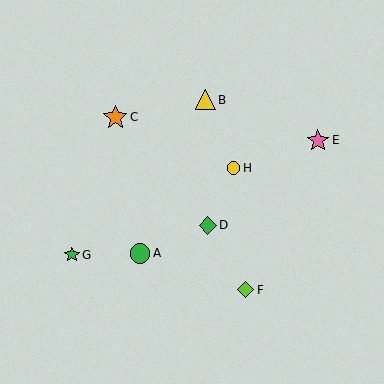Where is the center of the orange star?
The center of the orange star is at (115, 117).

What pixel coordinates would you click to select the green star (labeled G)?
Click at (72, 255) to select the green star G.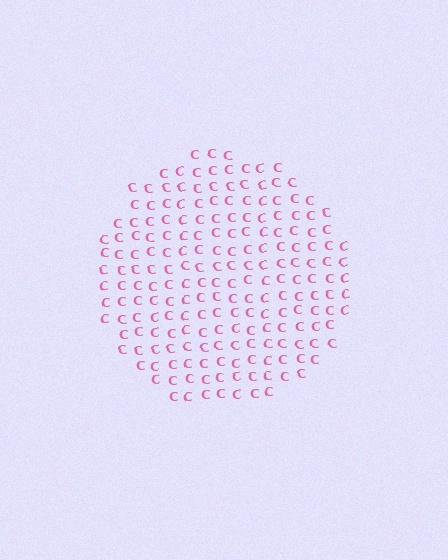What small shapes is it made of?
It is made of small letter C's.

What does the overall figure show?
The overall figure shows a circle.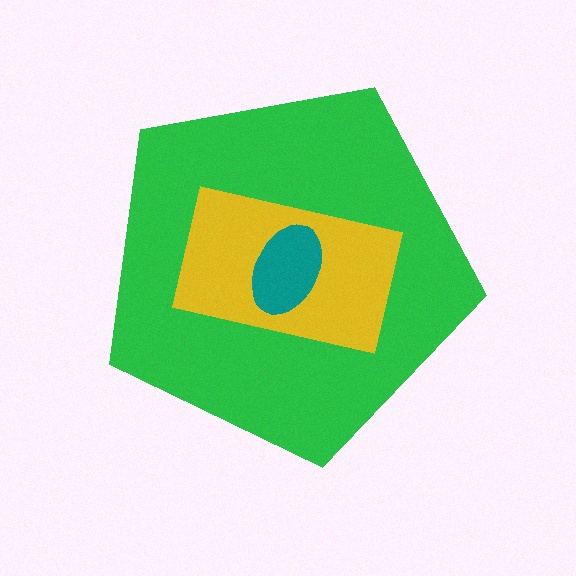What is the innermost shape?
The teal ellipse.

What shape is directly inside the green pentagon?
The yellow rectangle.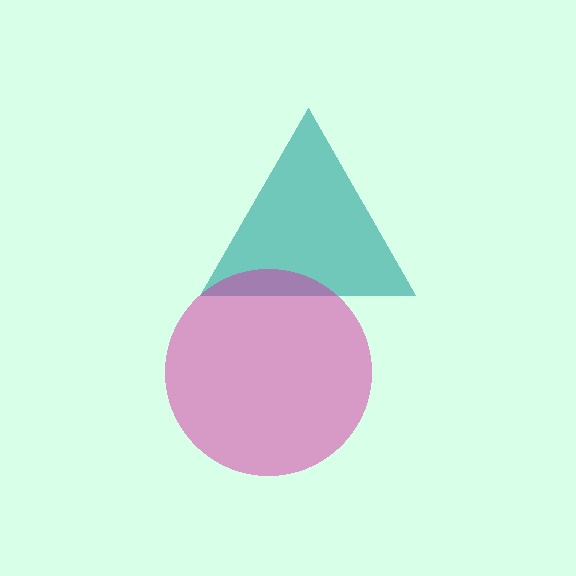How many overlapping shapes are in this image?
There are 2 overlapping shapes in the image.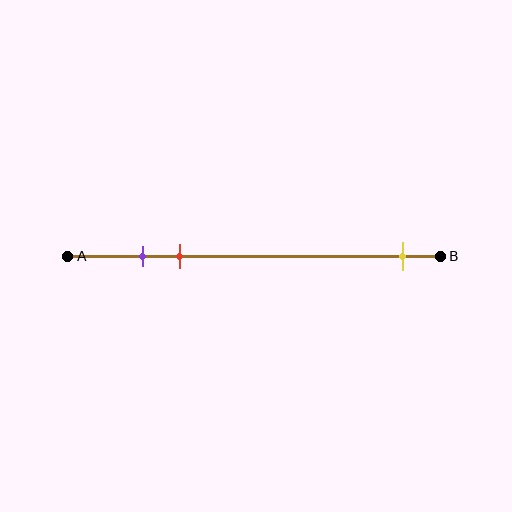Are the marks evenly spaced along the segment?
No, the marks are not evenly spaced.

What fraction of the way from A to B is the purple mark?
The purple mark is approximately 20% (0.2) of the way from A to B.